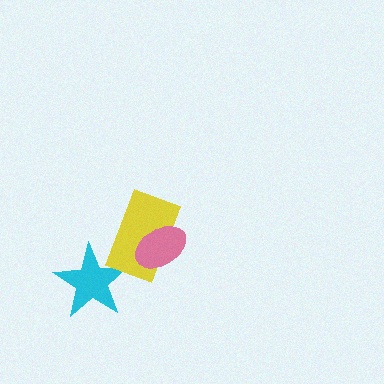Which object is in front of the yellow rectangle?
The pink ellipse is in front of the yellow rectangle.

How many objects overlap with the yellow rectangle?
2 objects overlap with the yellow rectangle.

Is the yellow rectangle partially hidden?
Yes, it is partially covered by another shape.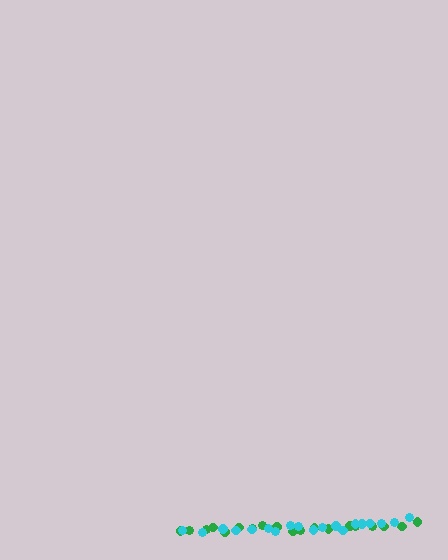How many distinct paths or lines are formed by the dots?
There are 2 distinct paths.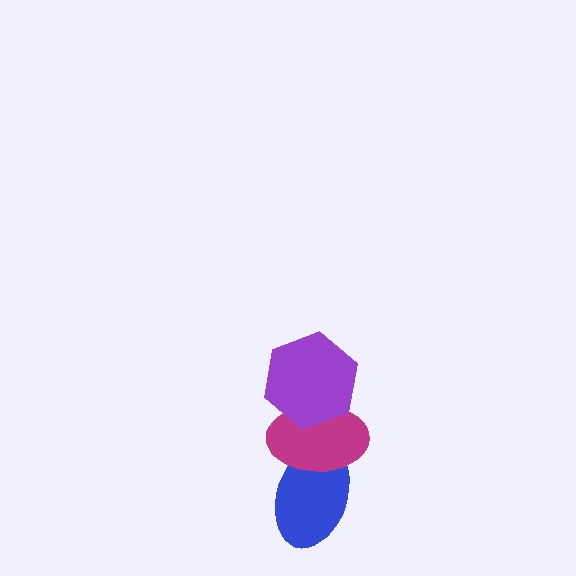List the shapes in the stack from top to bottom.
From top to bottom: the purple hexagon, the magenta ellipse, the blue ellipse.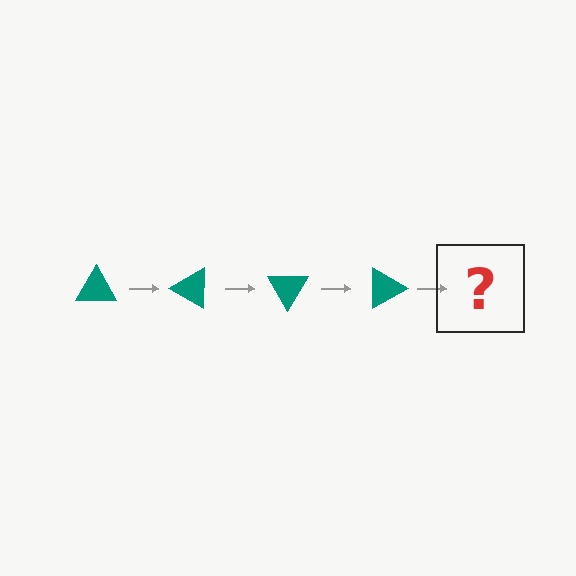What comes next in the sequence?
The next element should be a teal triangle rotated 120 degrees.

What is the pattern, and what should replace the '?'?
The pattern is that the triangle rotates 30 degrees each step. The '?' should be a teal triangle rotated 120 degrees.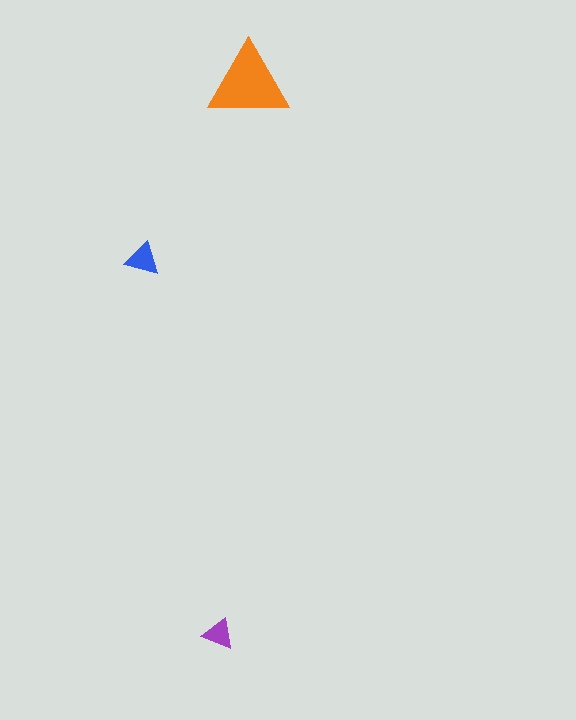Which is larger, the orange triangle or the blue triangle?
The orange one.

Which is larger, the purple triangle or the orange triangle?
The orange one.